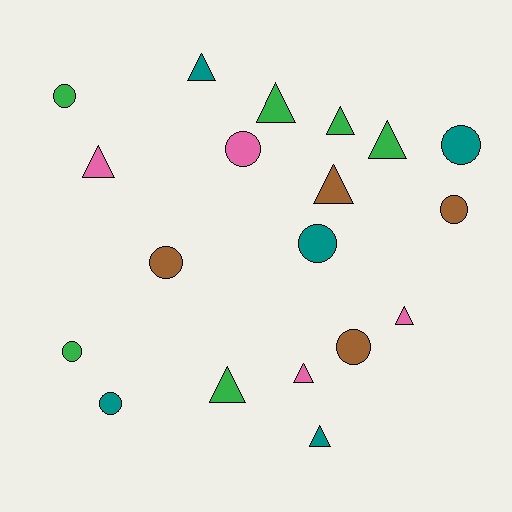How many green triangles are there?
There are 4 green triangles.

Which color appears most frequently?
Green, with 6 objects.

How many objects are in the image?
There are 19 objects.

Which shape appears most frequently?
Triangle, with 10 objects.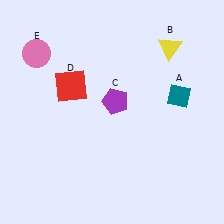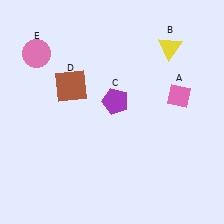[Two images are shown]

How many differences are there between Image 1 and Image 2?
There are 2 differences between the two images.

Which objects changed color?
A changed from teal to pink. D changed from red to brown.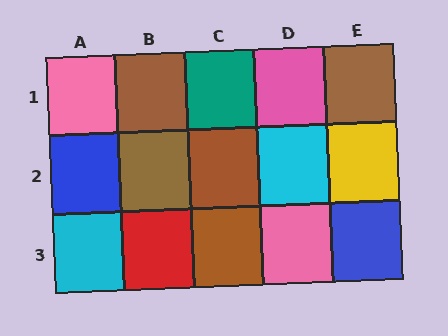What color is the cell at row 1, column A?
Pink.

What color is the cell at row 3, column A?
Cyan.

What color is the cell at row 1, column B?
Brown.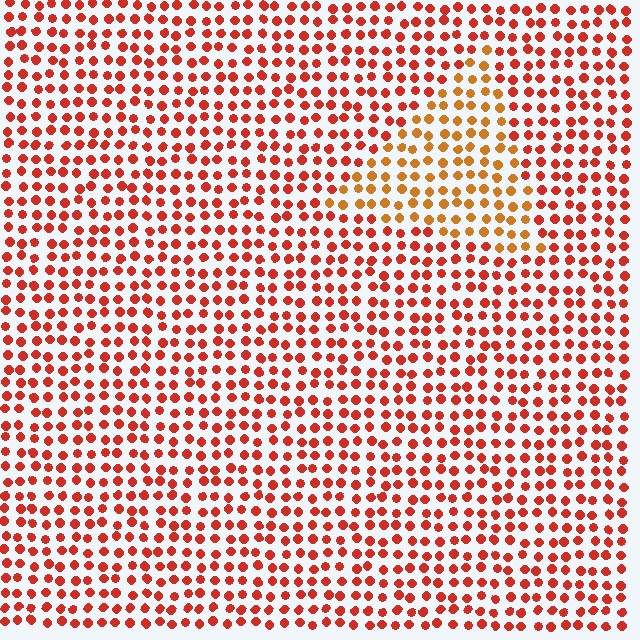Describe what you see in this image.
The image is filled with small red elements in a uniform arrangement. A triangle-shaped region is visible where the elements are tinted to a slightly different hue, forming a subtle color boundary.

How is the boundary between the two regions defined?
The boundary is defined purely by a slight shift in hue (about 28 degrees). Spacing, size, and orientation are identical on both sides.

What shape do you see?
I see a triangle.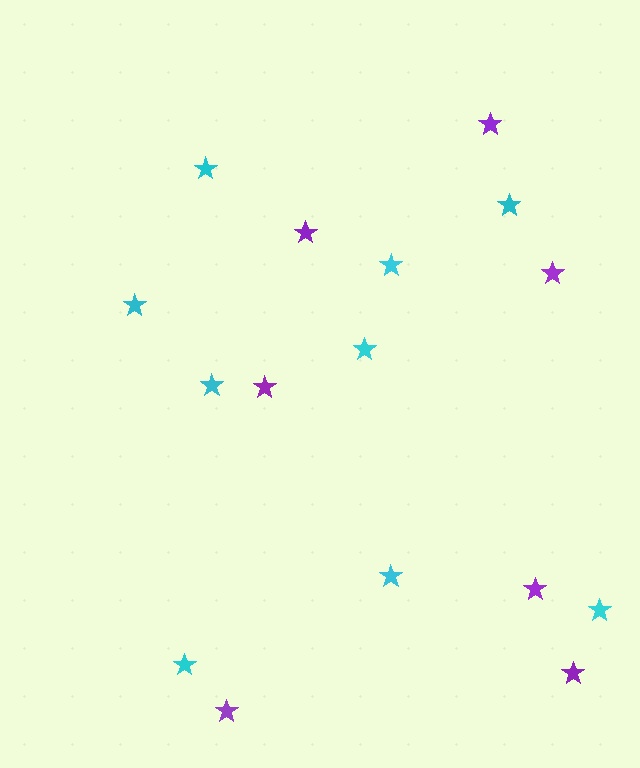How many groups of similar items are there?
There are 2 groups: one group of purple stars (7) and one group of cyan stars (9).